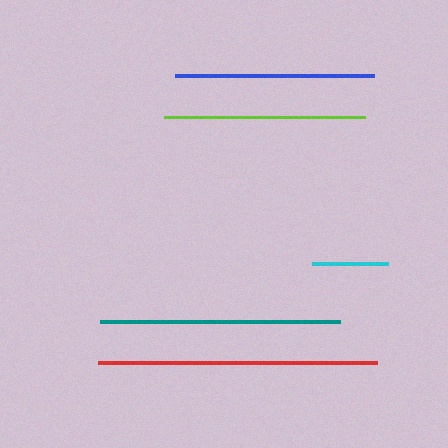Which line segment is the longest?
The red line is the longest at approximately 279 pixels.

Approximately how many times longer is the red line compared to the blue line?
The red line is approximately 1.4 times the length of the blue line.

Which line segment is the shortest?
The cyan line is the shortest at approximately 76 pixels.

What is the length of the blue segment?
The blue segment is approximately 199 pixels long.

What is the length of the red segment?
The red segment is approximately 279 pixels long.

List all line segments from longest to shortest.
From longest to shortest: red, teal, lime, blue, cyan.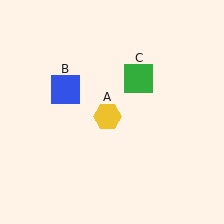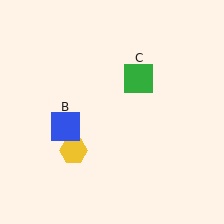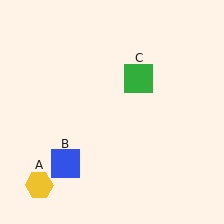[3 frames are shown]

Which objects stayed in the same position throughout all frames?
Green square (object C) remained stationary.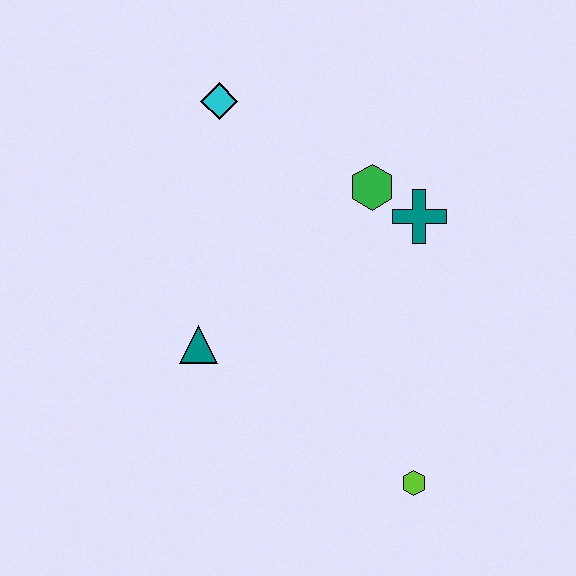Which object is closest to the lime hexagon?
The teal triangle is closest to the lime hexagon.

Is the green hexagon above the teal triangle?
Yes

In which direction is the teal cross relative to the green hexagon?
The teal cross is to the right of the green hexagon.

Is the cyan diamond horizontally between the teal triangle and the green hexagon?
Yes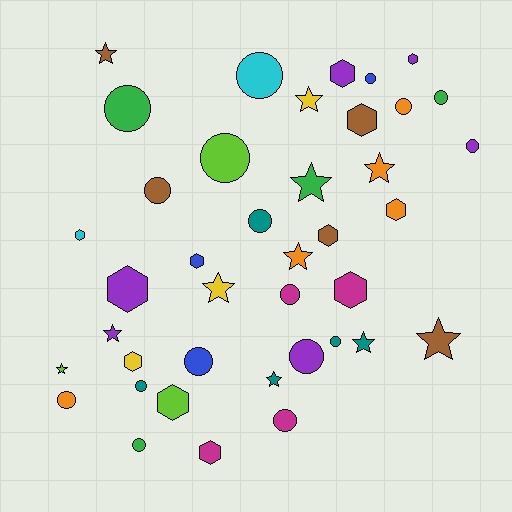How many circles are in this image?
There are 17 circles.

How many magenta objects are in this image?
There are 4 magenta objects.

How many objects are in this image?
There are 40 objects.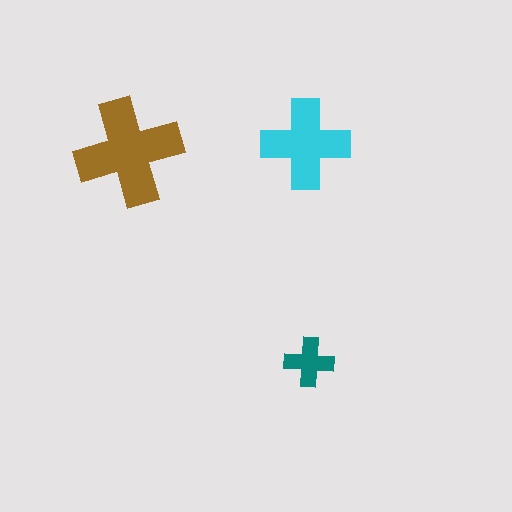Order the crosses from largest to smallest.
the brown one, the cyan one, the teal one.